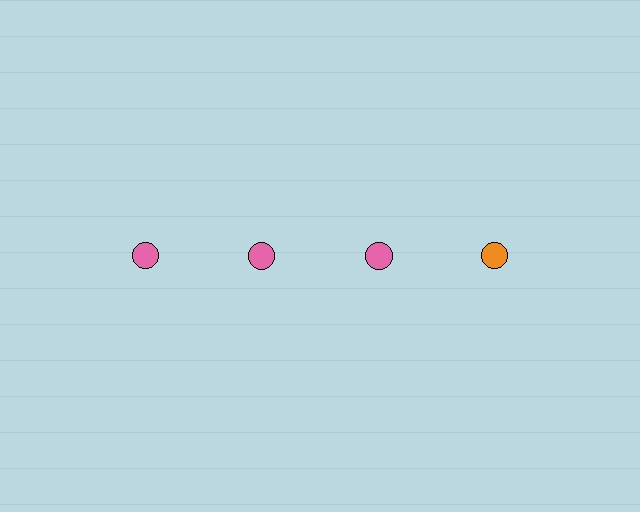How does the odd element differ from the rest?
It has a different color: orange instead of pink.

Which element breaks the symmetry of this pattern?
The orange circle in the top row, second from right column breaks the symmetry. All other shapes are pink circles.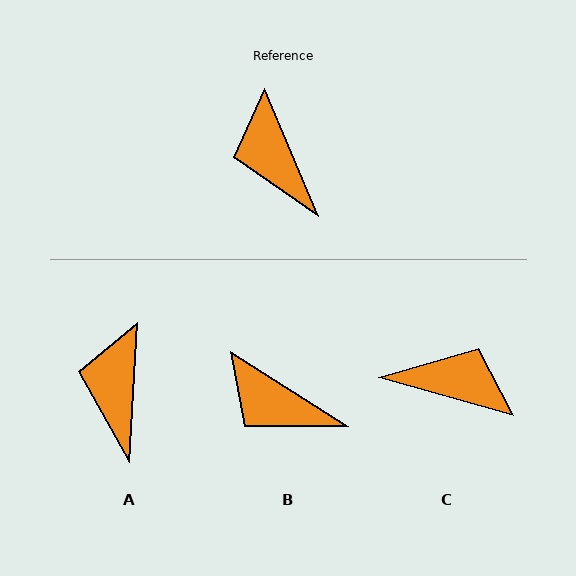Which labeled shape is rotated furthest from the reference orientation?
C, about 129 degrees away.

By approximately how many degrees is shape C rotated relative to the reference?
Approximately 129 degrees clockwise.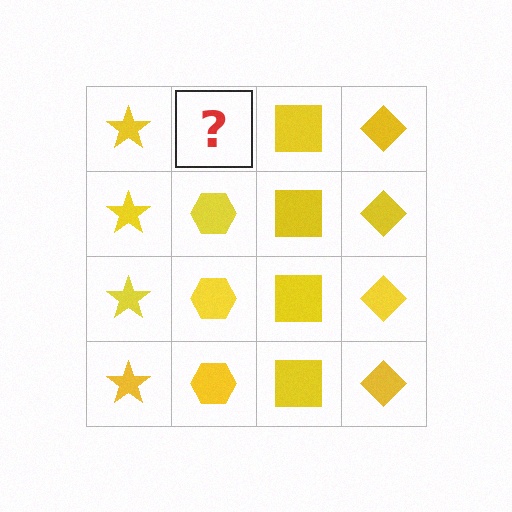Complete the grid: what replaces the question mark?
The question mark should be replaced with a yellow hexagon.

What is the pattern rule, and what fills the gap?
The rule is that each column has a consistent shape. The gap should be filled with a yellow hexagon.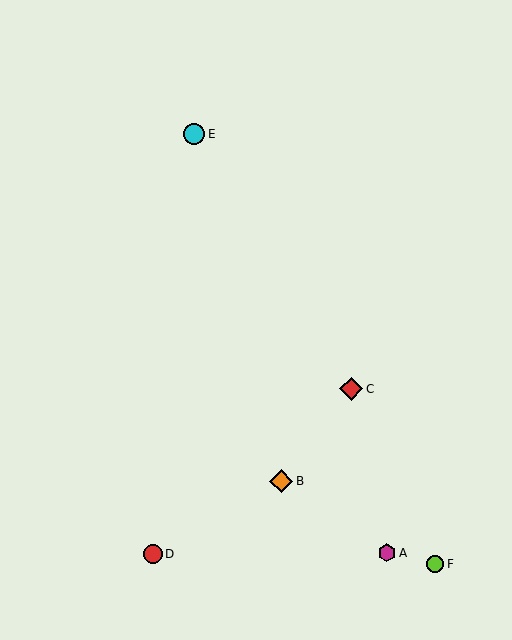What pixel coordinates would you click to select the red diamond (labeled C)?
Click at (351, 389) to select the red diamond C.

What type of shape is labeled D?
Shape D is a red circle.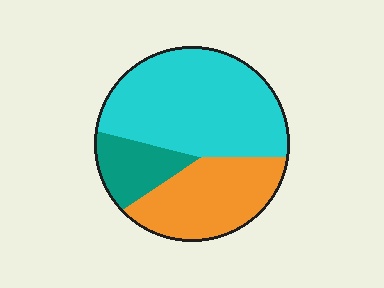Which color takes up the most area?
Cyan, at roughly 55%.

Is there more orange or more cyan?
Cyan.